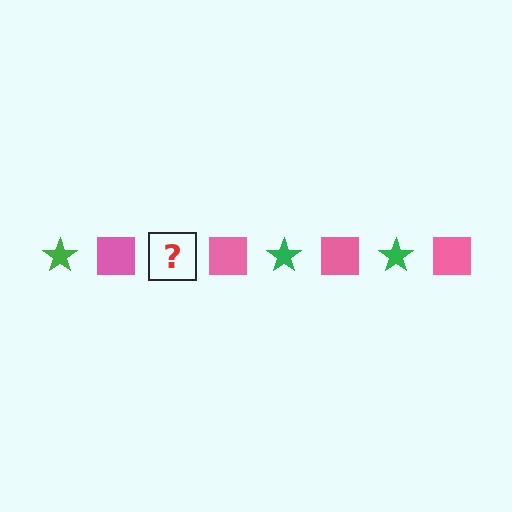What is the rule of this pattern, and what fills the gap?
The rule is that the pattern alternates between green star and pink square. The gap should be filled with a green star.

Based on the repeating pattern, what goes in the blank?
The blank should be a green star.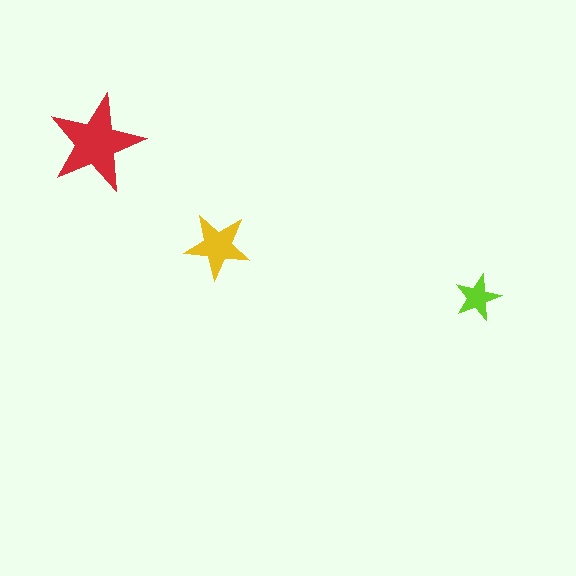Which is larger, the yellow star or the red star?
The red one.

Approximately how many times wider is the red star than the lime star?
About 2 times wider.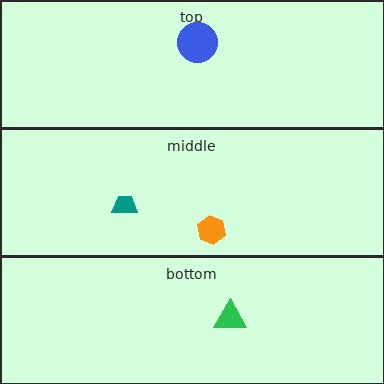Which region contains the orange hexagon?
The middle region.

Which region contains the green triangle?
The bottom region.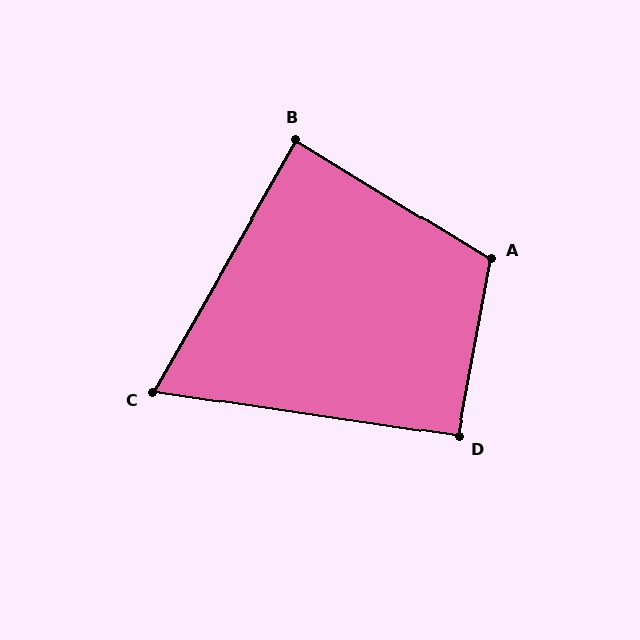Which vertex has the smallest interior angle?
C, at approximately 69 degrees.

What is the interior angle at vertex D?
Approximately 92 degrees (approximately right).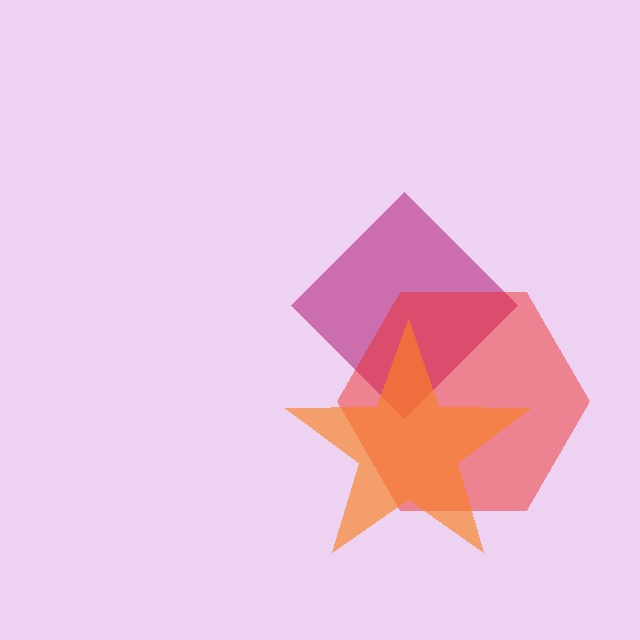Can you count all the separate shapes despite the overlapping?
Yes, there are 3 separate shapes.